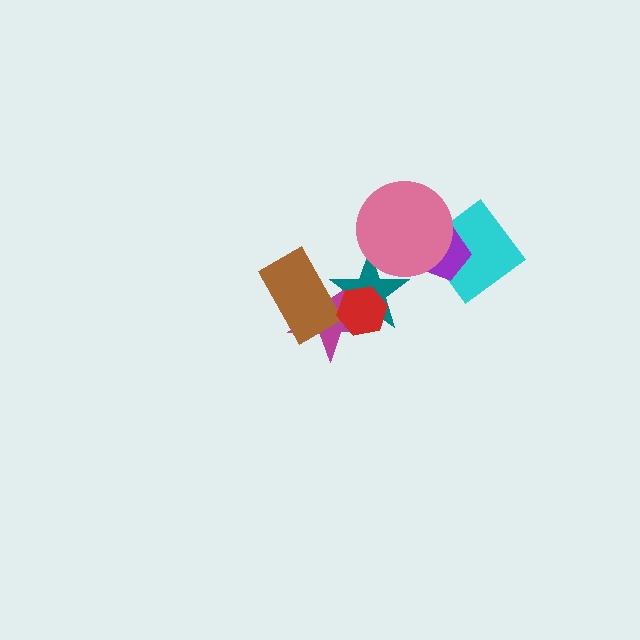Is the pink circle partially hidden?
No, no other shape covers it.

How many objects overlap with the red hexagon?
2 objects overlap with the red hexagon.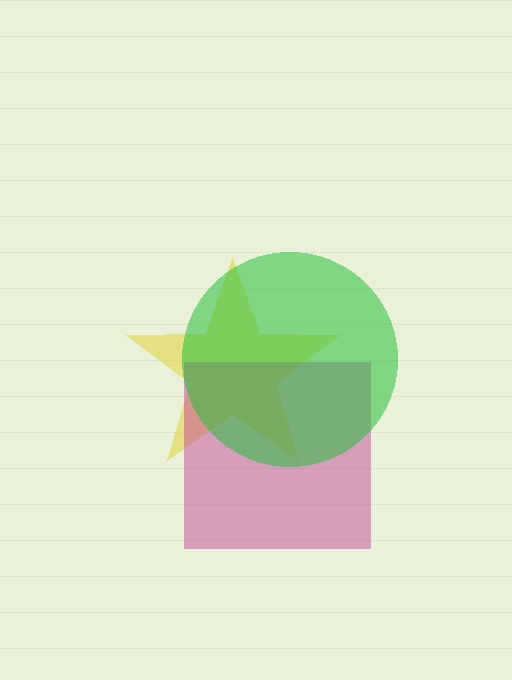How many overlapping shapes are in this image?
There are 3 overlapping shapes in the image.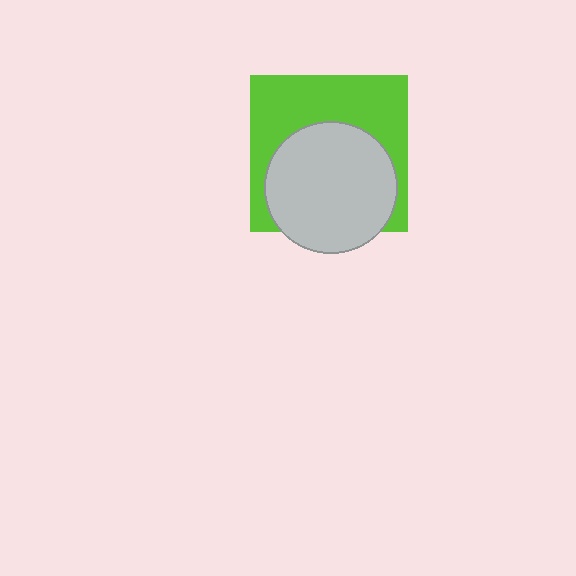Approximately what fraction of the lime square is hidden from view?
Roughly 50% of the lime square is hidden behind the light gray circle.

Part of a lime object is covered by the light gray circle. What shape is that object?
It is a square.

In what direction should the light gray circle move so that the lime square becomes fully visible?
The light gray circle should move down. That is the shortest direction to clear the overlap and leave the lime square fully visible.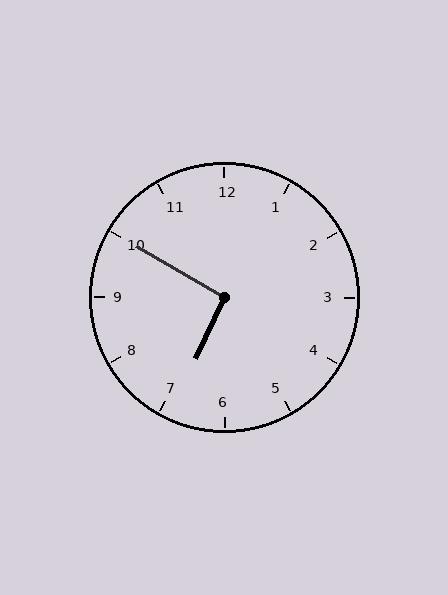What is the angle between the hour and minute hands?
Approximately 95 degrees.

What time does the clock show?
6:50.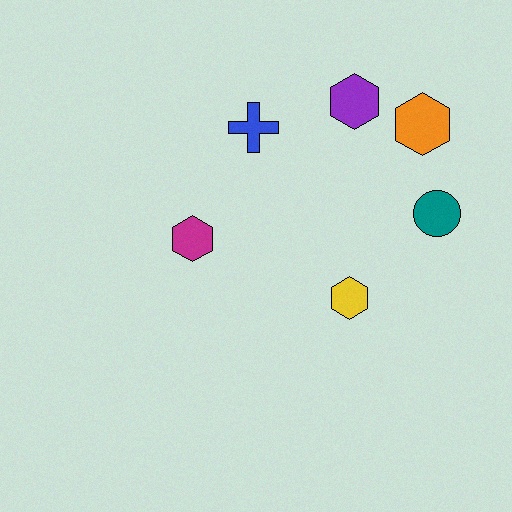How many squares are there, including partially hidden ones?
There are no squares.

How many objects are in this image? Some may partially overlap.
There are 6 objects.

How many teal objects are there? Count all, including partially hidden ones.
There is 1 teal object.